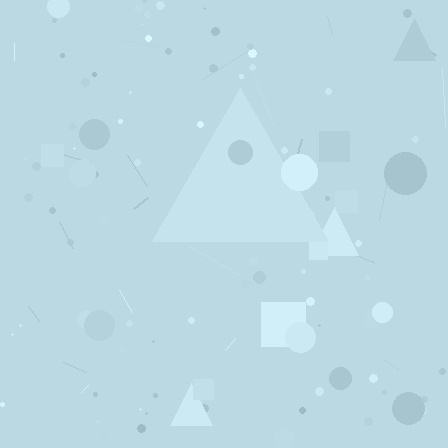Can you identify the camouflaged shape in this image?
The camouflaged shape is a triangle.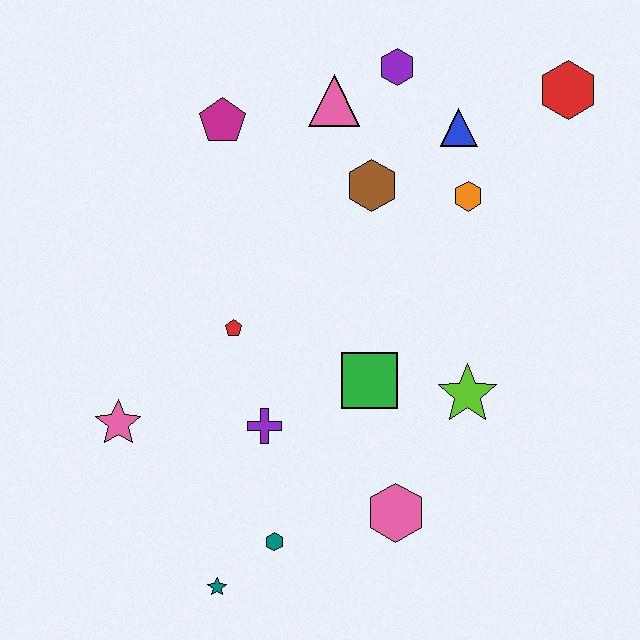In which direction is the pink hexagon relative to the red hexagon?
The pink hexagon is below the red hexagon.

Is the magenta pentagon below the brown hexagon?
No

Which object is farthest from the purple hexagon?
The teal star is farthest from the purple hexagon.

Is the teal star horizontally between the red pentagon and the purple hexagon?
No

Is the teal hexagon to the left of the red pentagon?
No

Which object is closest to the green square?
The lime star is closest to the green square.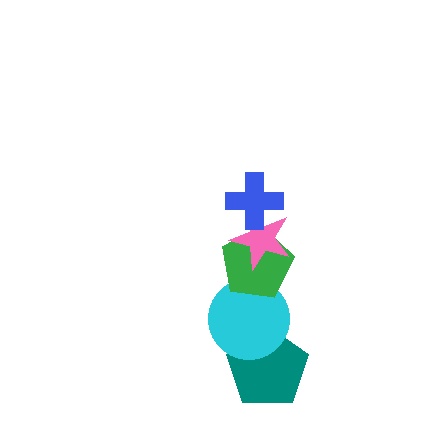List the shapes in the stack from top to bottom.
From top to bottom: the blue cross, the pink star, the green pentagon, the cyan circle, the teal pentagon.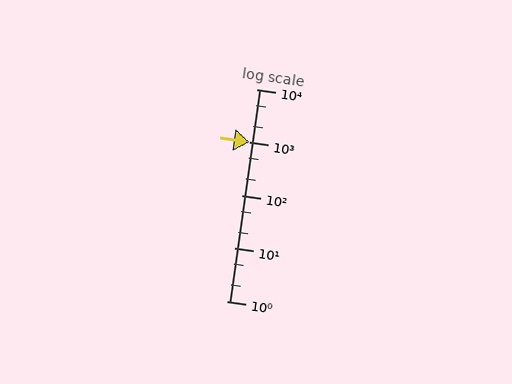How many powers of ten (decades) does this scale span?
The scale spans 4 decades, from 1 to 10000.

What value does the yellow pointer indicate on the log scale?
The pointer indicates approximately 1000.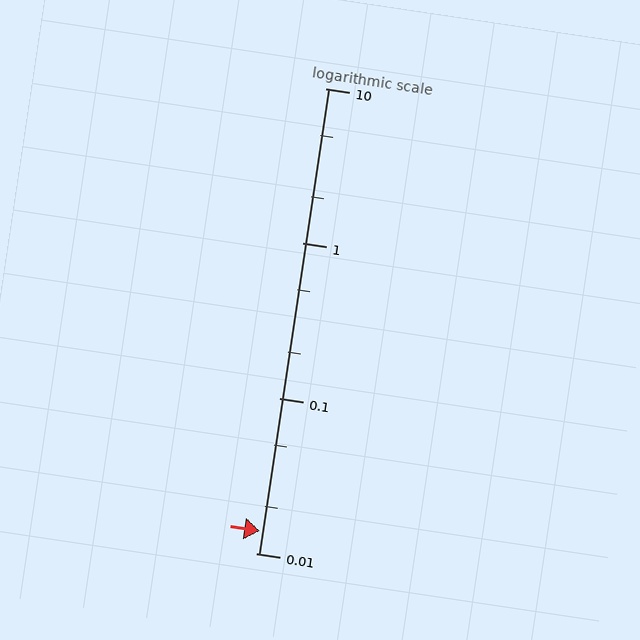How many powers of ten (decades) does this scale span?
The scale spans 3 decades, from 0.01 to 10.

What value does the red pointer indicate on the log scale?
The pointer indicates approximately 0.014.